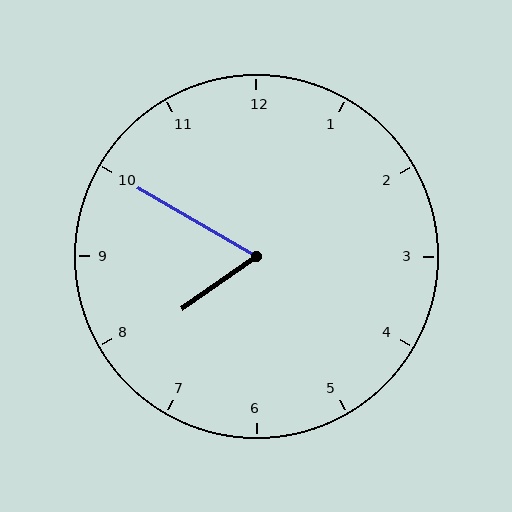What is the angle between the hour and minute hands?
Approximately 65 degrees.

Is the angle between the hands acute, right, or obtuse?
It is acute.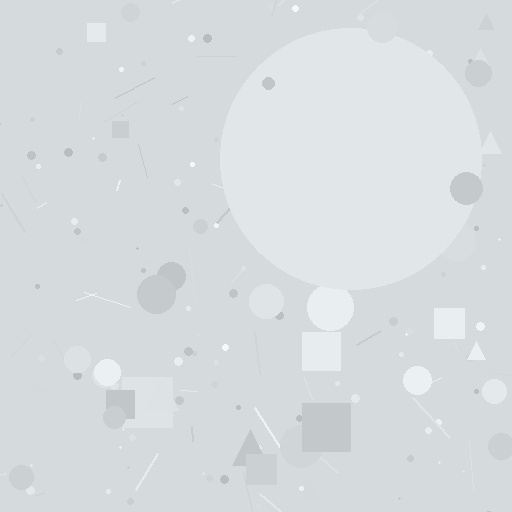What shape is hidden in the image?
A circle is hidden in the image.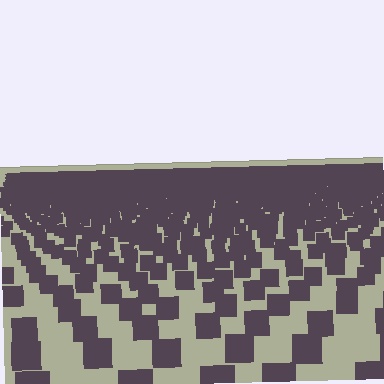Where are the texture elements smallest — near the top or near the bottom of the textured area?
Near the top.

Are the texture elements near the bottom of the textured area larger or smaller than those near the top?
Larger. Near the bottom, elements are closer to the viewer and appear at a bigger on-screen size.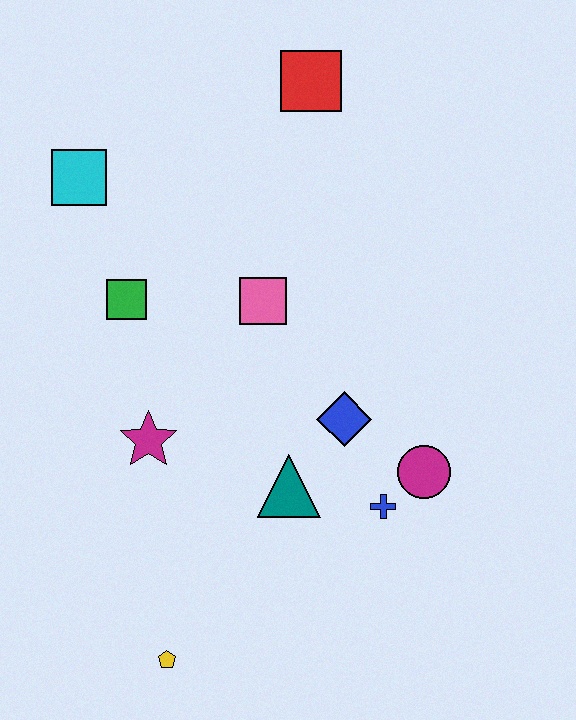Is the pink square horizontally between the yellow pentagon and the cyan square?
No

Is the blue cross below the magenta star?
Yes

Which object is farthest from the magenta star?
The red square is farthest from the magenta star.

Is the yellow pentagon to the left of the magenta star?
No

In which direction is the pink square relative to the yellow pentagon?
The pink square is above the yellow pentagon.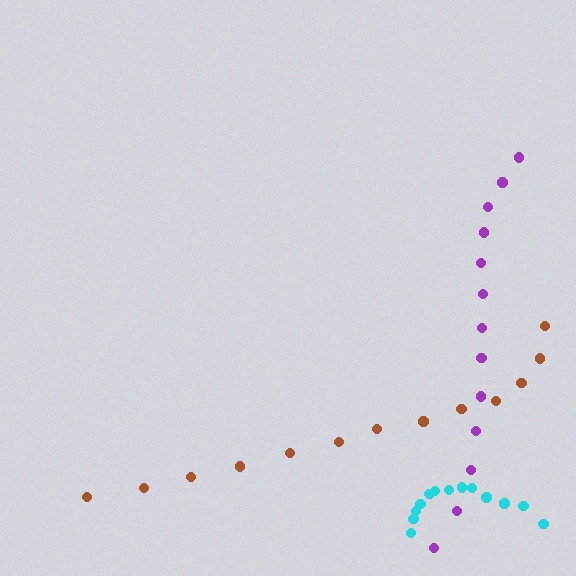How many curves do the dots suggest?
There are 3 distinct paths.